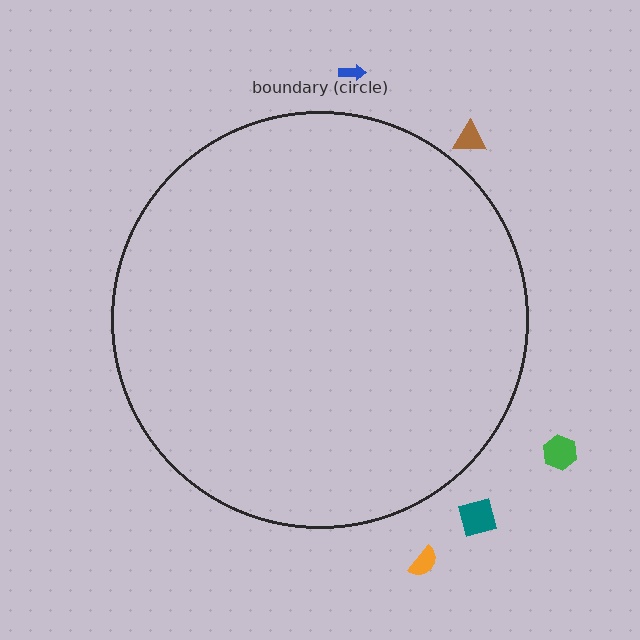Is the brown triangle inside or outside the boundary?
Outside.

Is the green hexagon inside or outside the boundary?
Outside.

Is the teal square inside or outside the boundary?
Outside.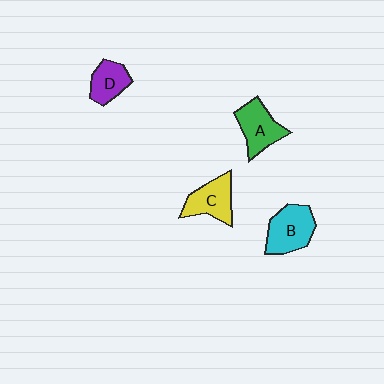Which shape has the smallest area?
Shape D (purple).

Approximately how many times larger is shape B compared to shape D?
Approximately 1.5 times.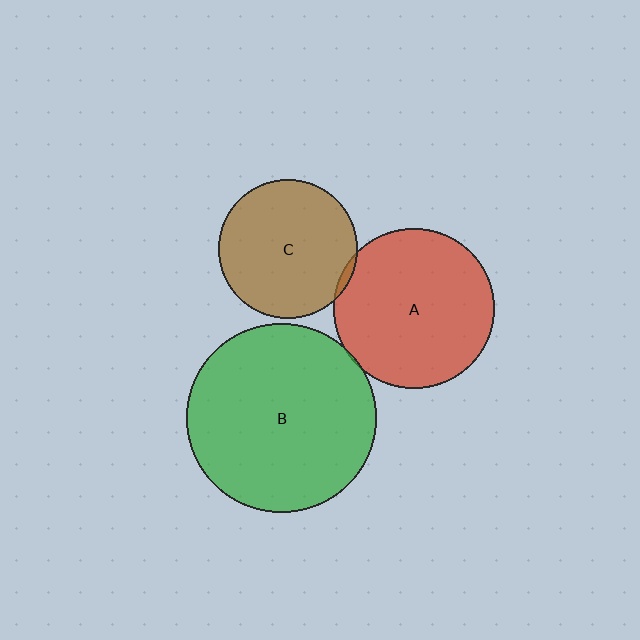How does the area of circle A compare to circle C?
Approximately 1.3 times.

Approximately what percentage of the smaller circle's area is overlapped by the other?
Approximately 5%.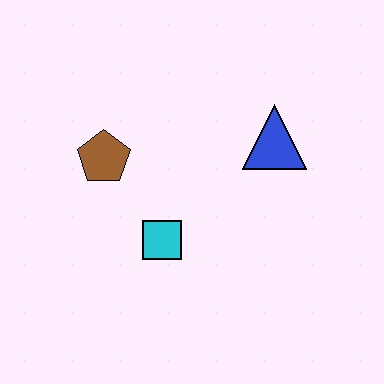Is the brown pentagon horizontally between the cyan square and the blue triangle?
No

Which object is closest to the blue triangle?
The cyan square is closest to the blue triangle.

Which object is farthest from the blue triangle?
The brown pentagon is farthest from the blue triangle.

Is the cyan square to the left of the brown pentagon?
No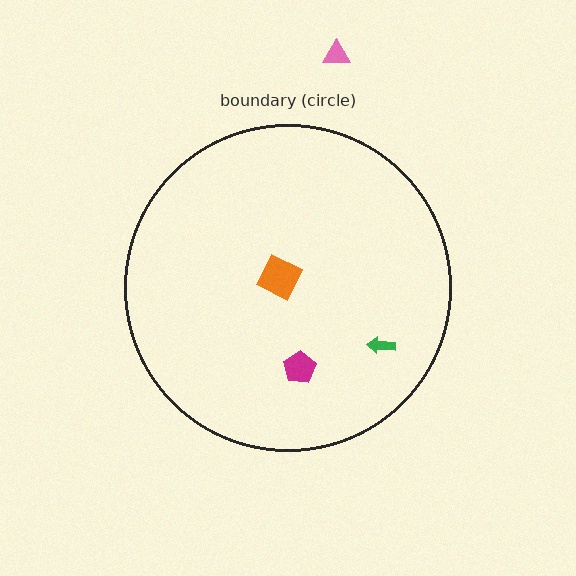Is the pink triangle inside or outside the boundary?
Outside.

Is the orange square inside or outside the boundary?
Inside.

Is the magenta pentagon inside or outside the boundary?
Inside.